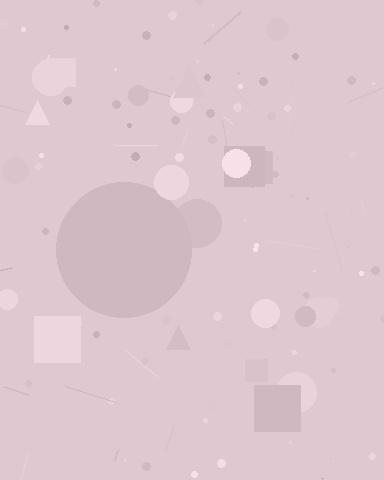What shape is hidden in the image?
A circle is hidden in the image.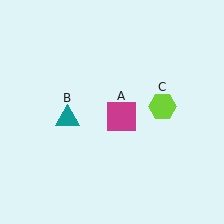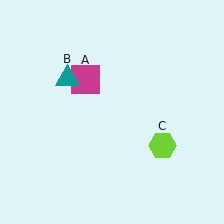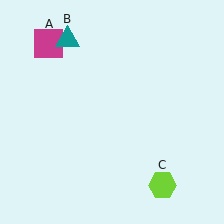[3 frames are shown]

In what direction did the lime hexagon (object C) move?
The lime hexagon (object C) moved down.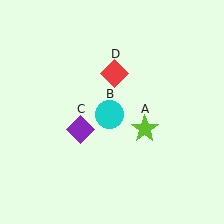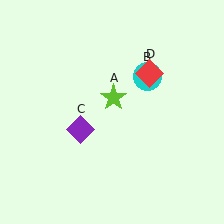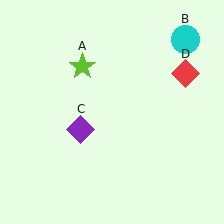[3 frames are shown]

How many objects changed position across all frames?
3 objects changed position: lime star (object A), cyan circle (object B), red diamond (object D).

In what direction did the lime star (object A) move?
The lime star (object A) moved up and to the left.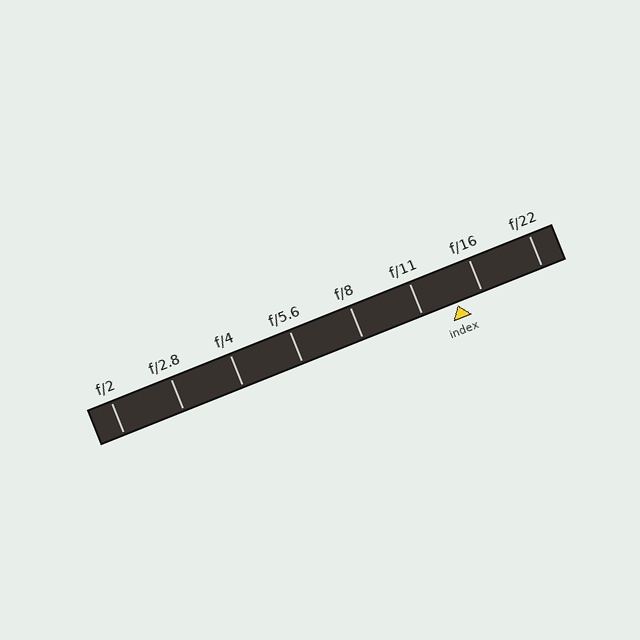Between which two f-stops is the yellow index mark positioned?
The index mark is between f/11 and f/16.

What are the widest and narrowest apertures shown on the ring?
The widest aperture shown is f/2 and the narrowest is f/22.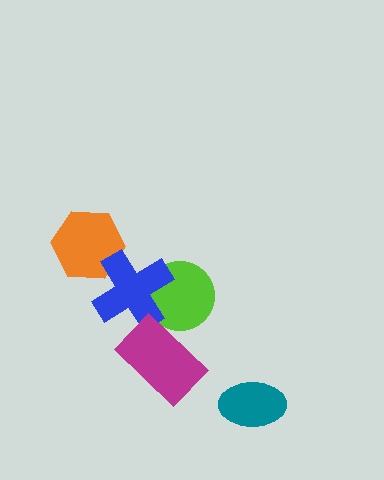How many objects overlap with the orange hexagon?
1 object overlaps with the orange hexagon.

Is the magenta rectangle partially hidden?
No, no other shape covers it.